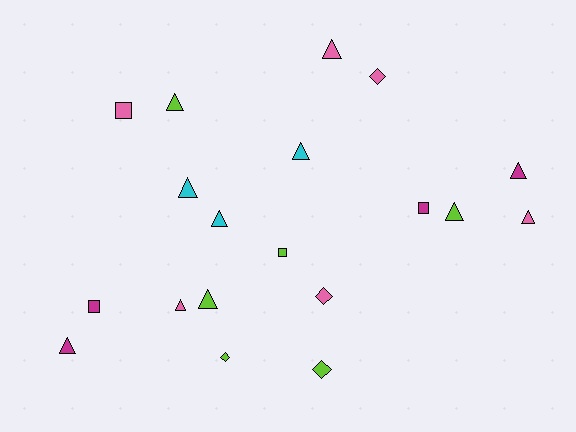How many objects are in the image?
There are 19 objects.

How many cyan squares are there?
There are no cyan squares.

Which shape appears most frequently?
Triangle, with 11 objects.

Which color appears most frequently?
Lime, with 6 objects.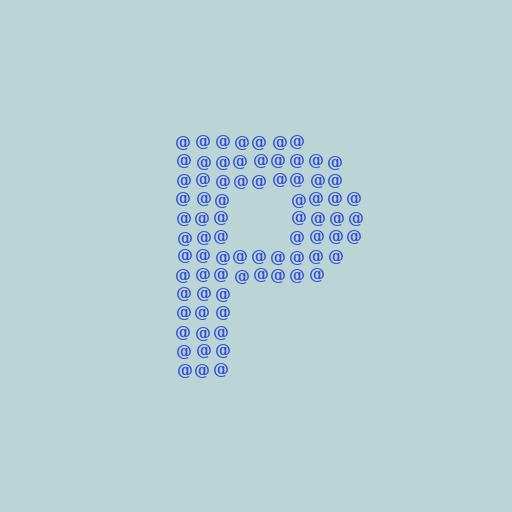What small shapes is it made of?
It is made of small at signs.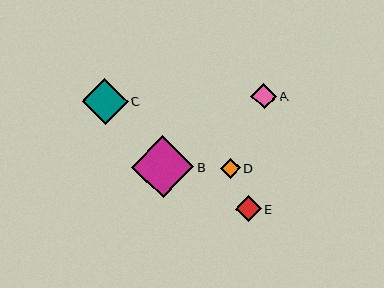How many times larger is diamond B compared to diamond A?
Diamond B is approximately 2.5 times the size of diamond A.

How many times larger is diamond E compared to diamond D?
Diamond E is approximately 1.3 times the size of diamond D.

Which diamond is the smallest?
Diamond D is the smallest with a size of approximately 20 pixels.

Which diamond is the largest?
Diamond B is the largest with a size of approximately 62 pixels.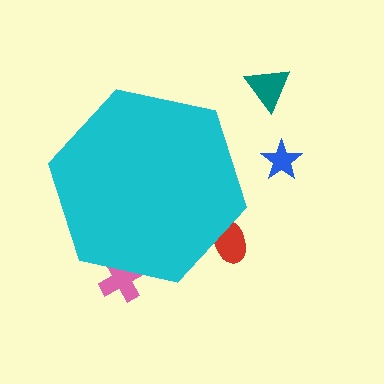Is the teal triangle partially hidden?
No, the teal triangle is fully visible.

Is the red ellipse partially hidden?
Yes, the red ellipse is partially hidden behind the cyan hexagon.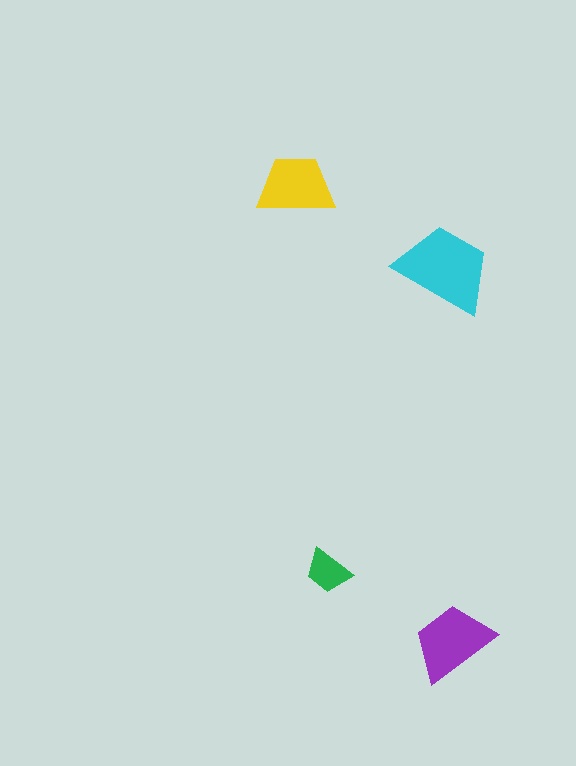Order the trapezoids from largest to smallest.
the cyan one, the purple one, the yellow one, the green one.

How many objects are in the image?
There are 4 objects in the image.